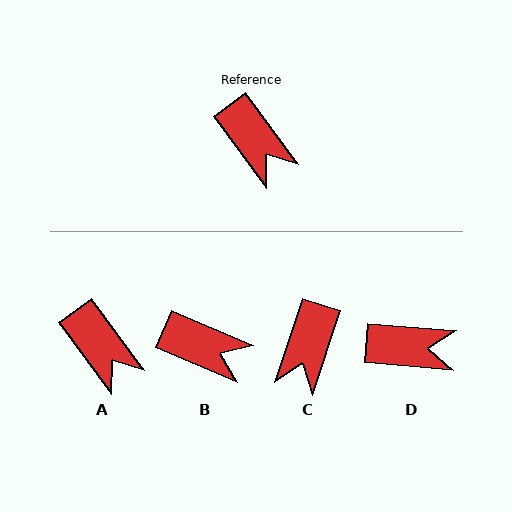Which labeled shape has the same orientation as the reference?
A.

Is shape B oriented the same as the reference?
No, it is off by about 30 degrees.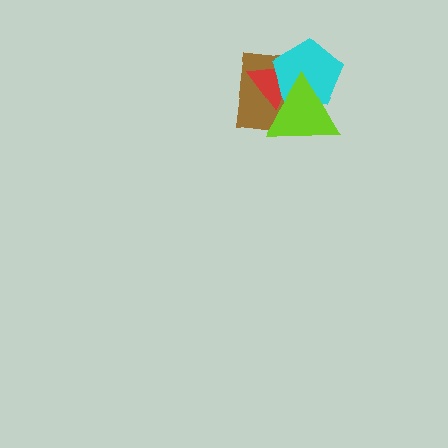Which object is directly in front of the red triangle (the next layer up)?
The cyan pentagon is directly in front of the red triangle.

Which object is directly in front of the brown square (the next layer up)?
The red triangle is directly in front of the brown square.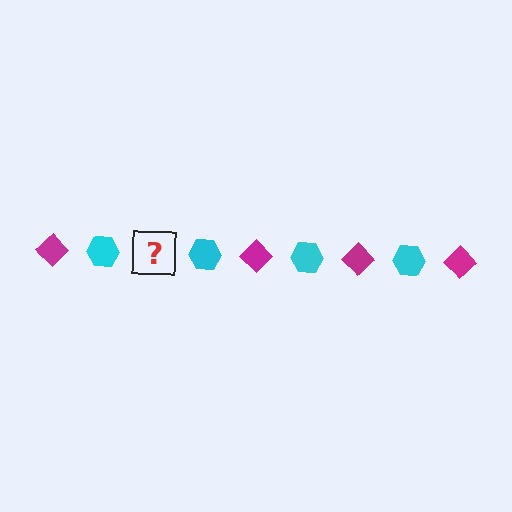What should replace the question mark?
The question mark should be replaced with a magenta diamond.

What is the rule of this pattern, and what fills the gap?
The rule is that the pattern alternates between magenta diamond and cyan hexagon. The gap should be filled with a magenta diamond.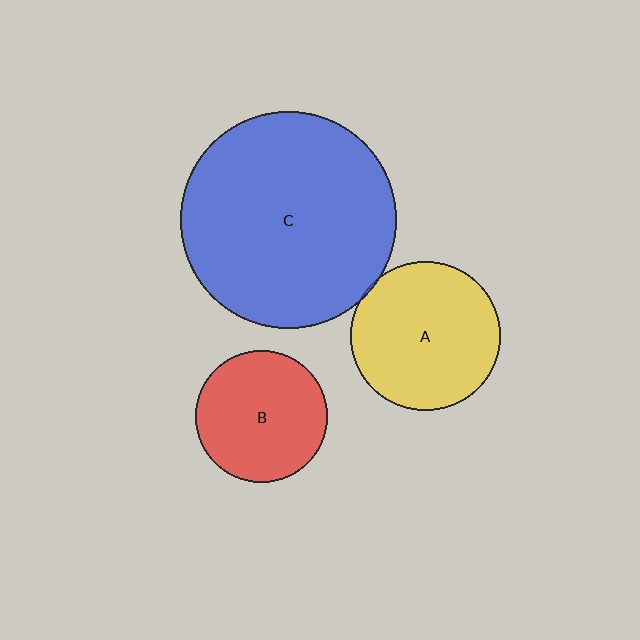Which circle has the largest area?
Circle C (blue).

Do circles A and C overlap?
Yes.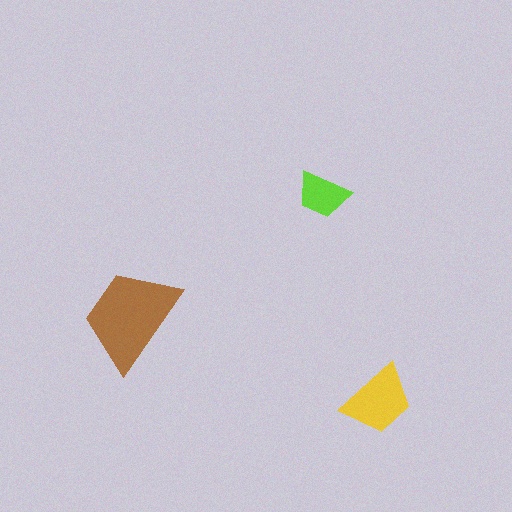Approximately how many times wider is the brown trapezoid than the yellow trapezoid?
About 1.5 times wider.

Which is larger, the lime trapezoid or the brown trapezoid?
The brown one.